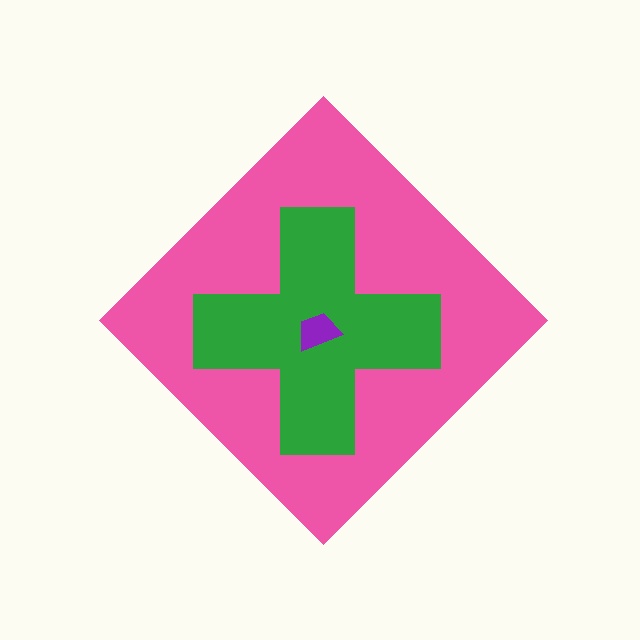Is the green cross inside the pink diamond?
Yes.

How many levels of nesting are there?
3.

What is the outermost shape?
The pink diamond.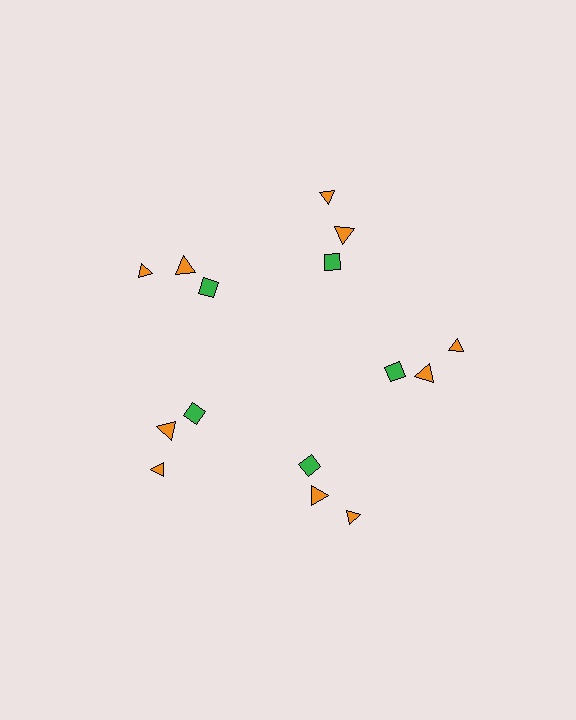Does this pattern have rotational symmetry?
Yes, this pattern has 5-fold rotational symmetry. It looks the same after rotating 72 degrees around the center.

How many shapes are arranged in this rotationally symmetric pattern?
There are 15 shapes, arranged in 5 groups of 3.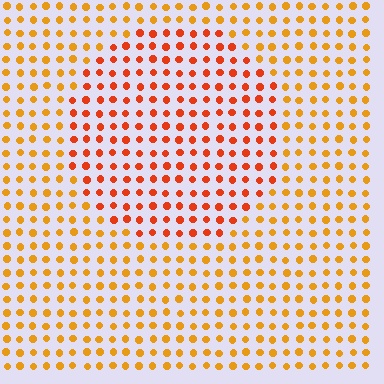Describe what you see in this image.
The image is filled with small orange elements in a uniform arrangement. A circle-shaped region is visible where the elements are tinted to a slightly different hue, forming a subtle color boundary.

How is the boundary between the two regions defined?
The boundary is defined purely by a slight shift in hue (about 28 degrees). Spacing, size, and orientation are identical on both sides.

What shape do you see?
I see a circle.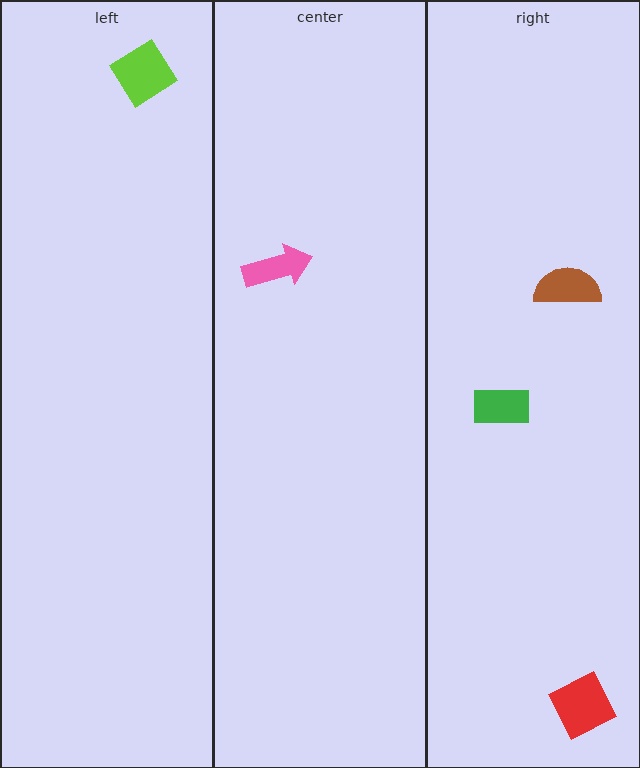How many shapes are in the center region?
1.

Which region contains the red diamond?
The right region.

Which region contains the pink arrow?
The center region.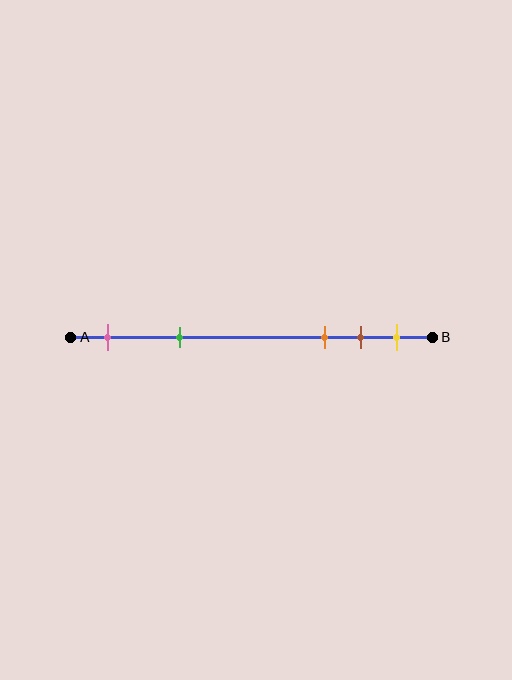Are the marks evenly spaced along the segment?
No, the marks are not evenly spaced.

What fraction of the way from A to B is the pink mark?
The pink mark is approximately 10% (0.1) of the way from A to B.